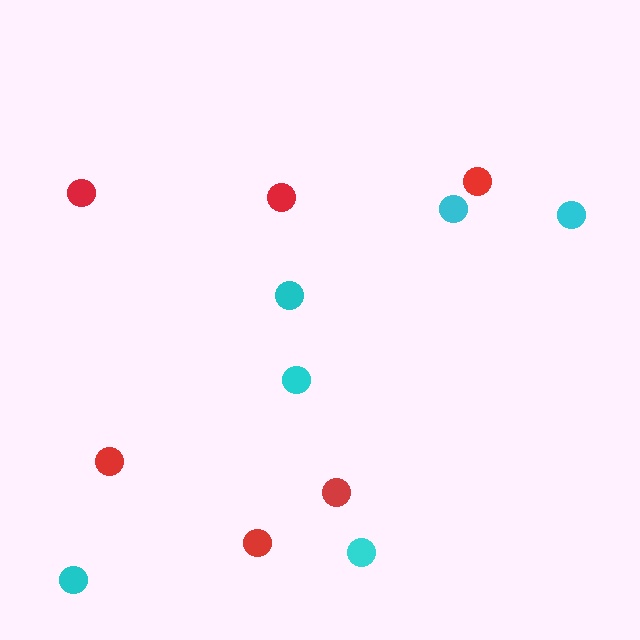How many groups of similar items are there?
There are 2 groups: one group of cyan circles (6) and one group of red circles (6).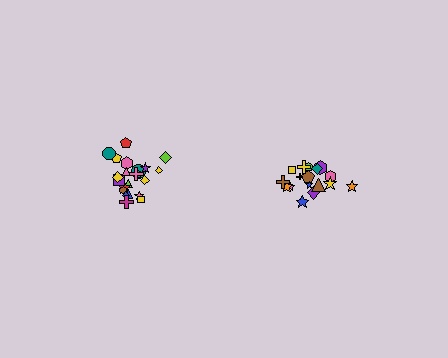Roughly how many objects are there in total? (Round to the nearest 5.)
Roughly 40 objects in total.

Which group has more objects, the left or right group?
The left group.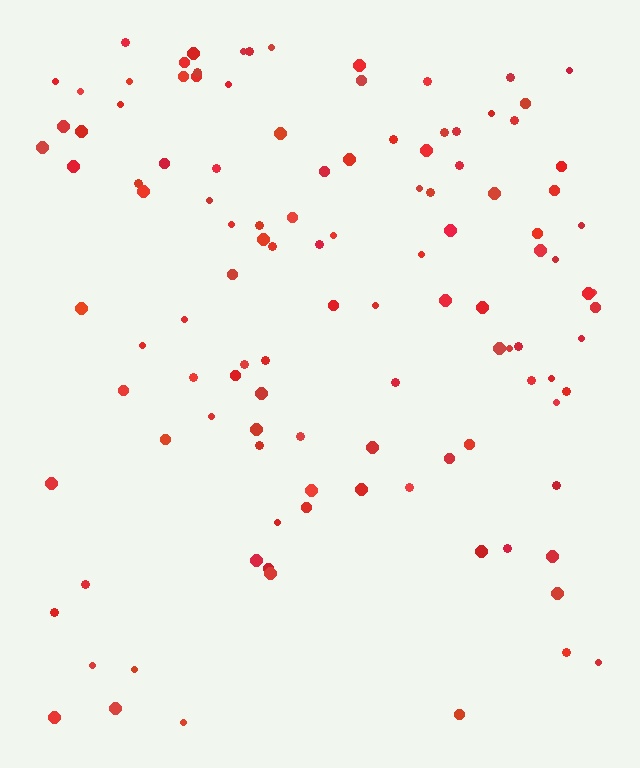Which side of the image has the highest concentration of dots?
The top.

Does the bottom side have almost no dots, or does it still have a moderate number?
Still a moderate number, just noticeably fewer than the top.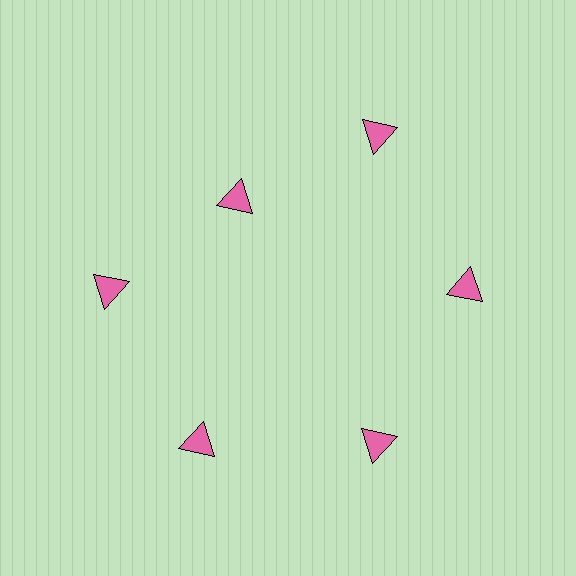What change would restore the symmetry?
The symmetry would be restored by moving it outward, back onto the ring so that all 6 triangles sit at equal angles and equal distance from the center.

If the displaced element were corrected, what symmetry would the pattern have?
It would have 6-fold rotational symmetry — the pattern would map onto itself every 60 degrees.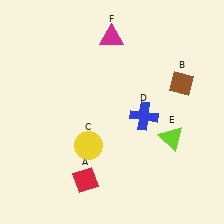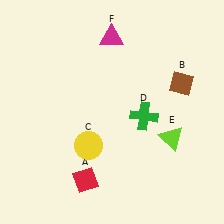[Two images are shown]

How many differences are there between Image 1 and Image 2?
There is 1 difference between the two images.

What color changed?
The cross (D) changed from blue in Image 1 to green in Image 2.